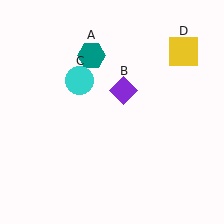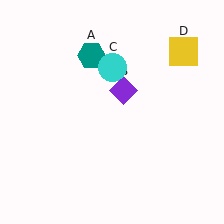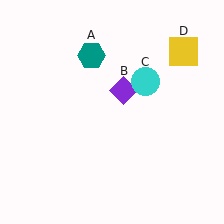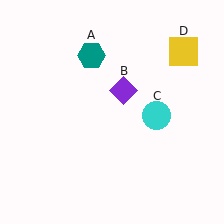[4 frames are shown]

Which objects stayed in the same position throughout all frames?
Teal hexagon (object A) and purple diamond (object B) and yellow square (object D) remained stationary.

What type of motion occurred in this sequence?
The cyan circle (object C) rotated clockwise around the center of the scene.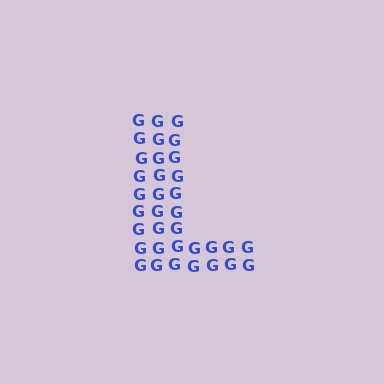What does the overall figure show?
The overall figure shows the letter L.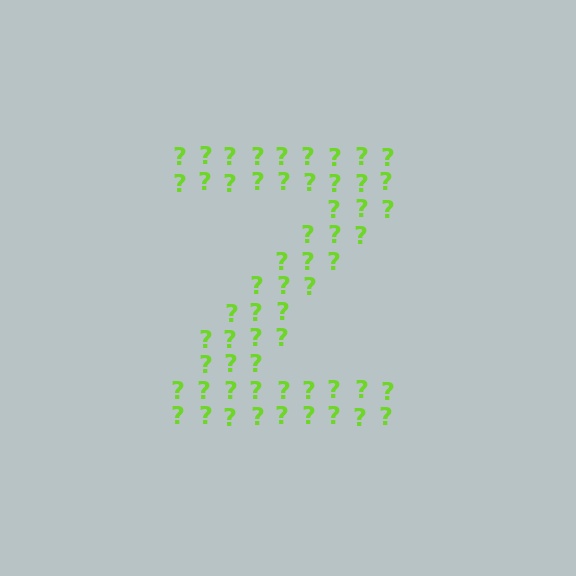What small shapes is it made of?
It is made of small question marks.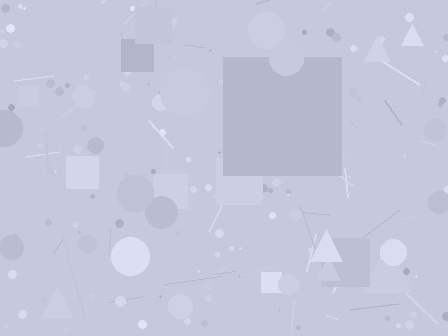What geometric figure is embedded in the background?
A square is embedded in the background.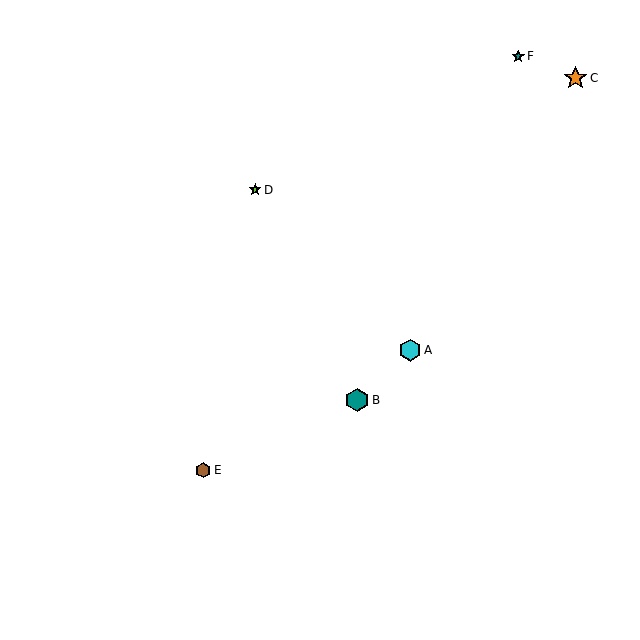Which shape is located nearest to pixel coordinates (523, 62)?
The teal star (labeled F) at (518, 56) is nearest to that location.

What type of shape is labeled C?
Shape C is an orange star.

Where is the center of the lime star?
The center of the lime star is at (255, 190).